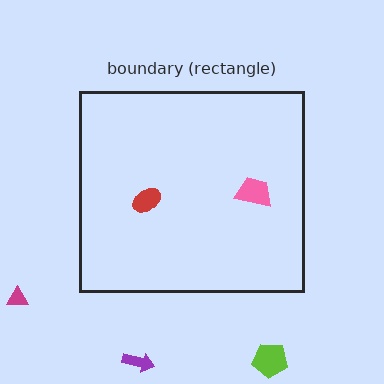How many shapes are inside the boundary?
2 inside, 3 outside.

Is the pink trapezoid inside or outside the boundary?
Inside.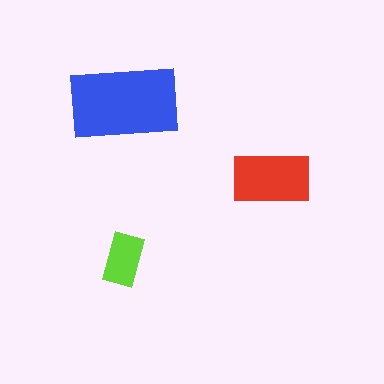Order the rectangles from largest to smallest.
the blue one, the red one, the lime one.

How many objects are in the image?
There are 3 objects in the image.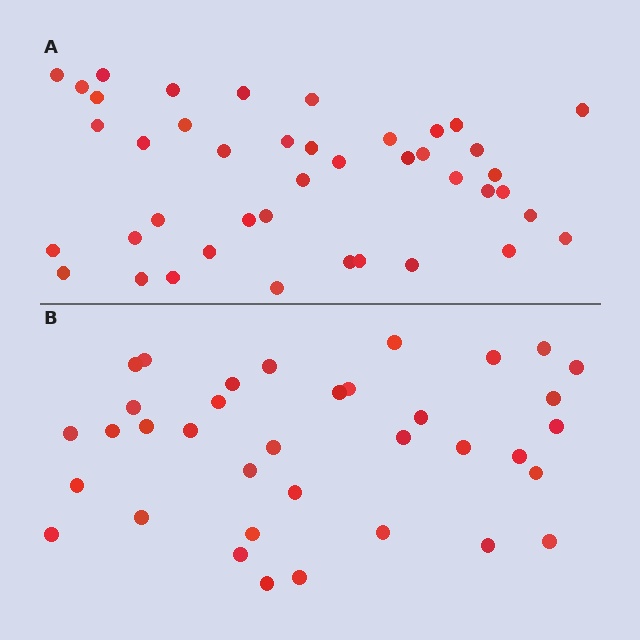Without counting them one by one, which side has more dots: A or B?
Region A (the top region) has more dots.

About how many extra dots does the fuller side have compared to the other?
Region A has about 6 more dots than region B.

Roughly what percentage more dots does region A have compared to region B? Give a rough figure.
About 15% more.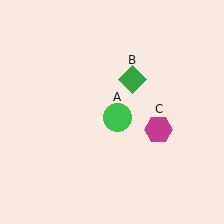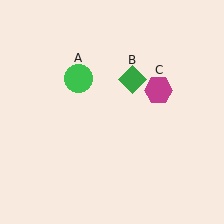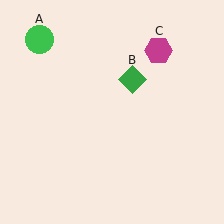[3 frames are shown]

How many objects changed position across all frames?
2 objects changed position: green circle (object A), magenta hexagon (object C).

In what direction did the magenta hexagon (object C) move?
The magenta hexagon (object C) moved up.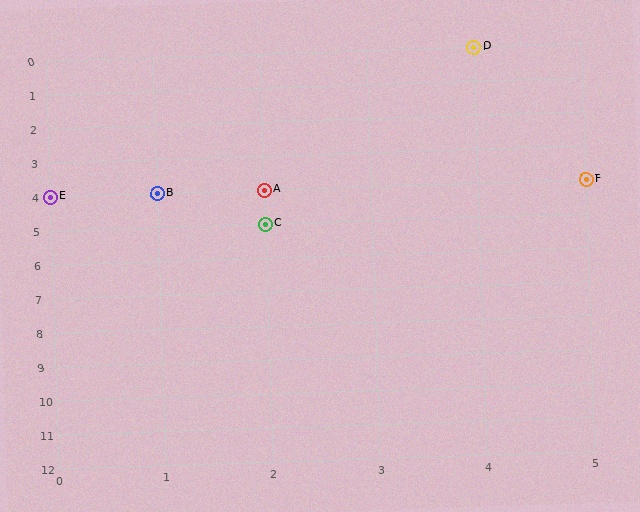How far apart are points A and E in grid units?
Points A and E are 2 columns apart.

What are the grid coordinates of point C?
Point C is at grid coordinates (2, 5).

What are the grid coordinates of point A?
Point A is at grid coordinates (2, 4).